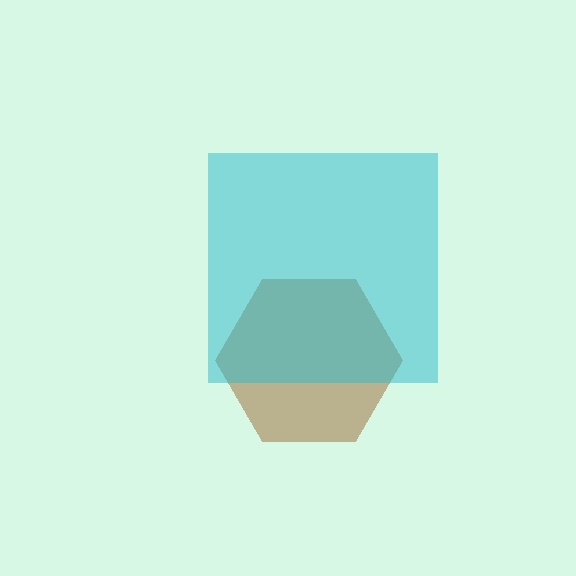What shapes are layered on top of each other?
The layered shapes are: a brown hexagon, a cyan square.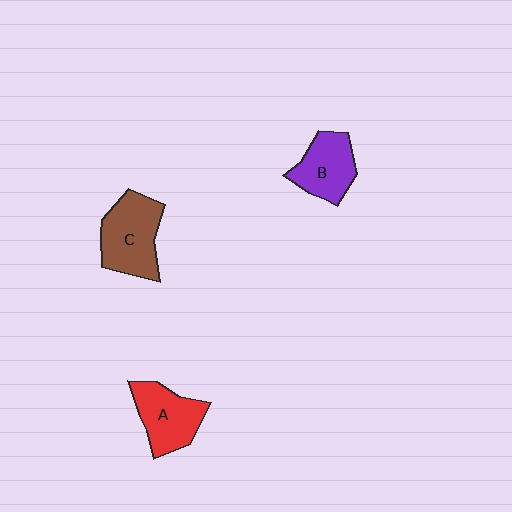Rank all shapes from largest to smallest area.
From largest to smallest: C (brown), A (red), B (purple).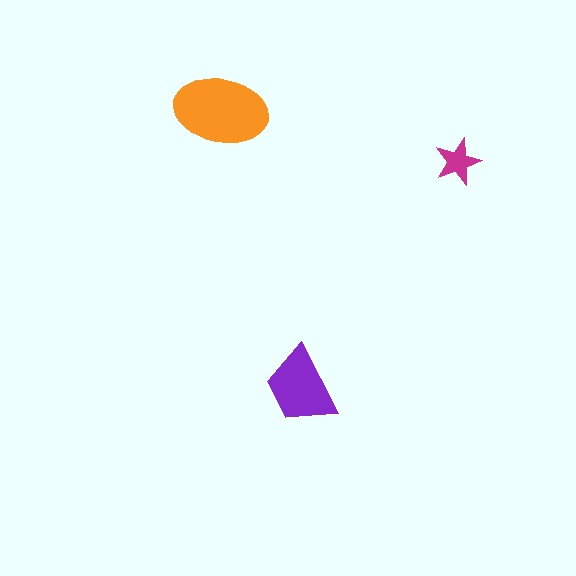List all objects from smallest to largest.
The magenta star, the purple trapezoid, the orange ellipse.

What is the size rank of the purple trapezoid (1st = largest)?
2nd.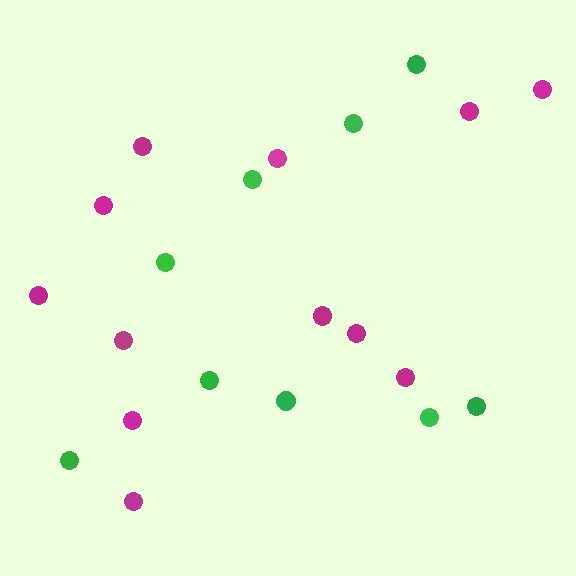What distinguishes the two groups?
There are 2 groups: one group of green circles (9) and one group of magenta circles (12).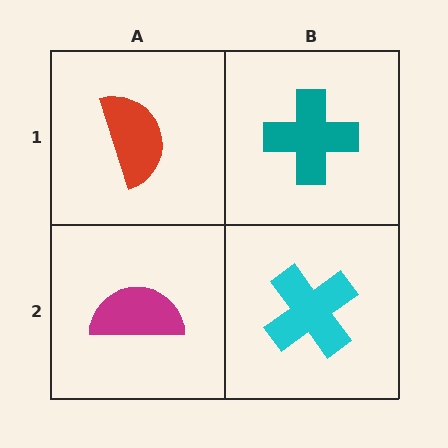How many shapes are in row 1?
2 shapes.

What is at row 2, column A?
A magenta semicircle.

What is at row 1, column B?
A teal cross.